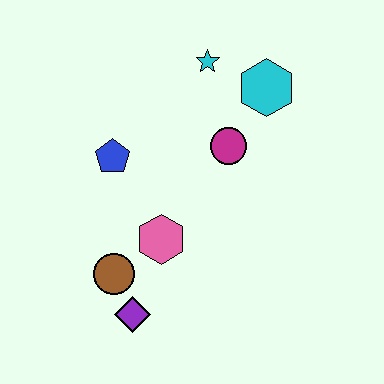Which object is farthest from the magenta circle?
The purple diamond is farthest from the magenta circle.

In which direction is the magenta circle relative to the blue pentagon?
The magenta circle is to the right of the blue pentagon.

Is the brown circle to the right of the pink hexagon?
No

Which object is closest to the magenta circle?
The cyan hexagon is closest to the magenta circle.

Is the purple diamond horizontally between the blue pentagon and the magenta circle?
Yes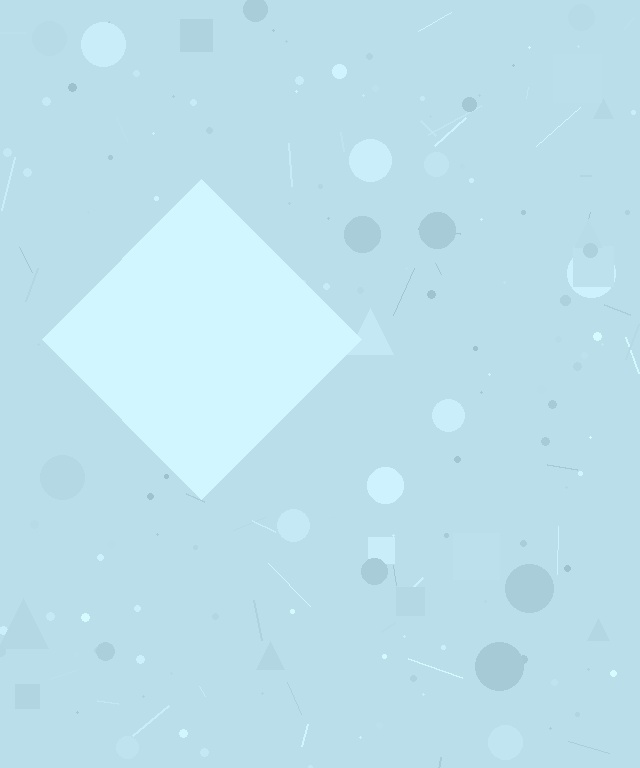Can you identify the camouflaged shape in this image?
The camouflaged shape is a diamond.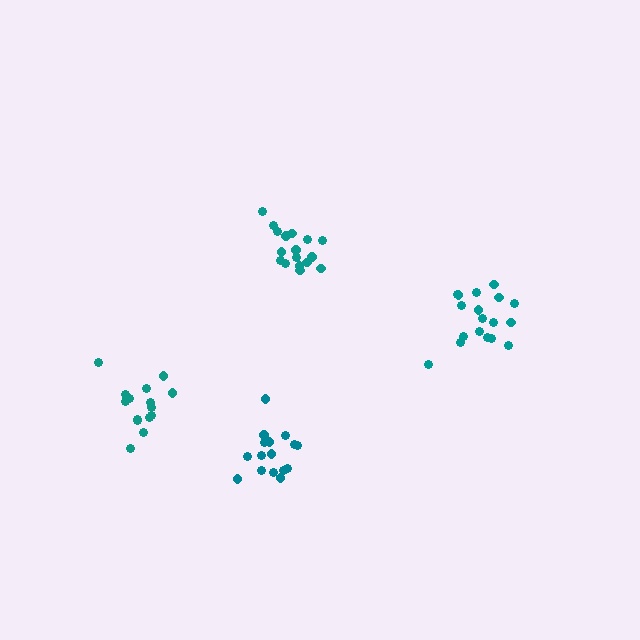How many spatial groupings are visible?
There are 4 spatial groupings.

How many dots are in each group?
Group 1: 15 dots, Group 2: 16 dots, Group 3: 17 dots, Group 4: 18 dots (66 total).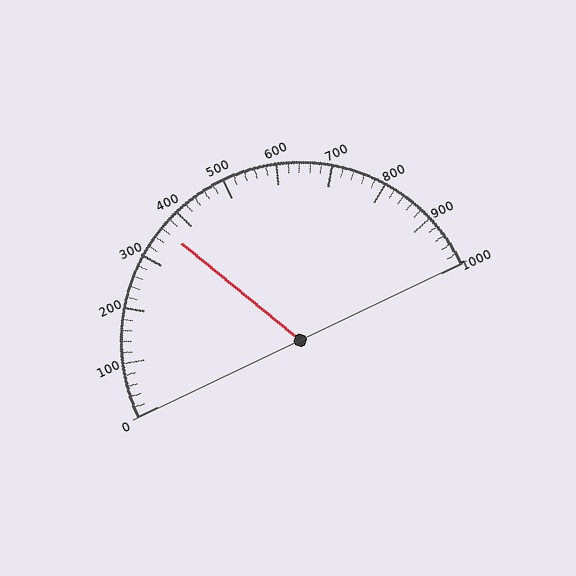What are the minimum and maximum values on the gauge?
The gauge ranges from 0 to 1000.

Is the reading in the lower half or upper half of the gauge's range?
The reading is in the lower half of the range (0 to 1000).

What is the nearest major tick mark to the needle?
The nearest major tick mark is 400.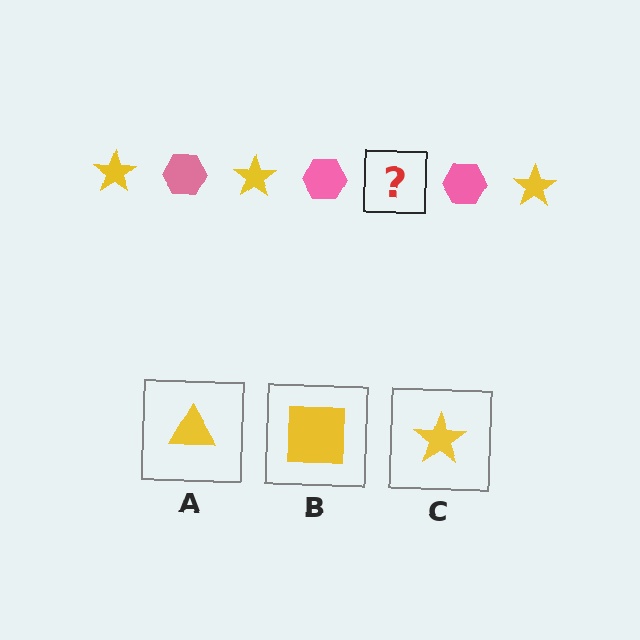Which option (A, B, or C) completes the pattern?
C.